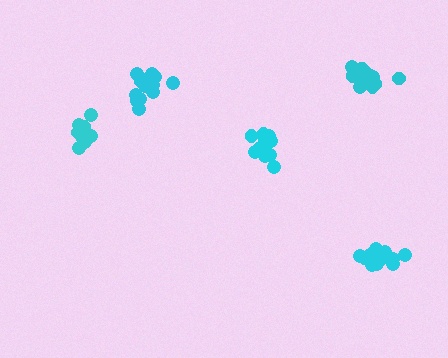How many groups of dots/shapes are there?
There are 5 groups.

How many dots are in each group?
Group 1: 15 dots, Group 2: 13 dots, Group 3: 14 dots, Group 4: 14 dots, Group 5: 13 dots (69 total).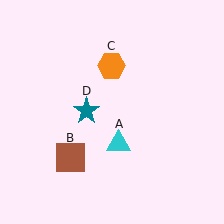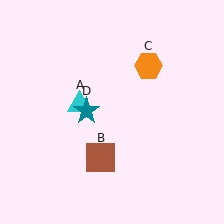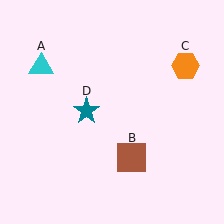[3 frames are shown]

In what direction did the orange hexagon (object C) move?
The orange hexagon (object C) moved right.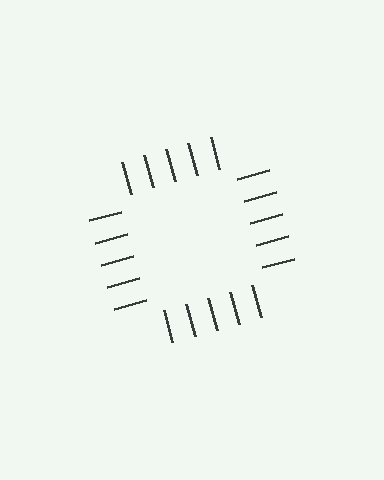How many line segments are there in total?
20 — 5 along each of the 4 edges.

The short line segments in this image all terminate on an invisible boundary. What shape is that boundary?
An illusory square — the line segments terminate on its edges but no continuous stroke is drawn.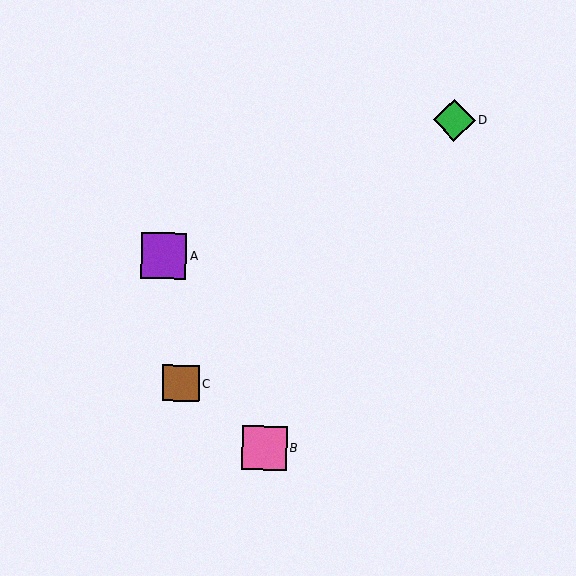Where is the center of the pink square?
The center of the pink square is at (264, 448).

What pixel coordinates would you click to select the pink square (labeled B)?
Click at (264, 448) to select the pink square B.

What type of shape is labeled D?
Shape D is a green diamond.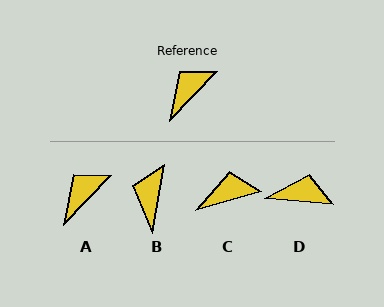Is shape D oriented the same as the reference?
No, it is off by about 51 degrees.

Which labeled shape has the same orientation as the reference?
A.